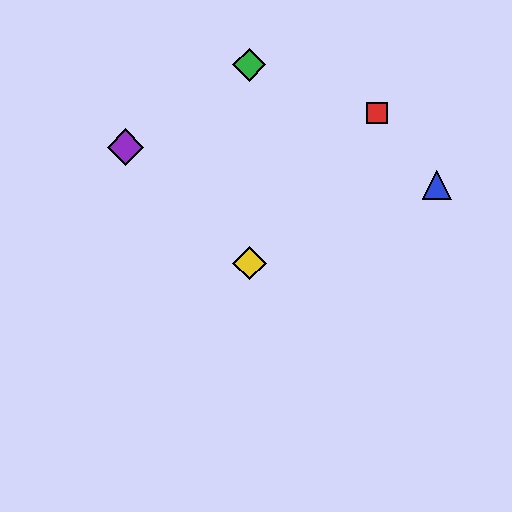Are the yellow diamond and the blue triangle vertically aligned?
No, the yellow diamond is at x≈249 and the blue triangle is at x≈437.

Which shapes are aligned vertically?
The green diamond, the yellow diamond are aligned vertically.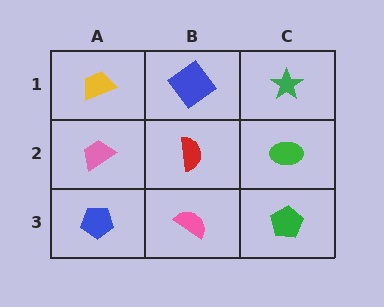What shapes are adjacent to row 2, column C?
A green star (row 1, column C), a green pentagon (row 3, column C), a red semicircle (row 2, column B).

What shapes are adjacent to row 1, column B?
A red semicircle (row 2, column B), a yellow trapezoid (row 1, column A), a green star (row 1, column C).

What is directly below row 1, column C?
A green ellipse.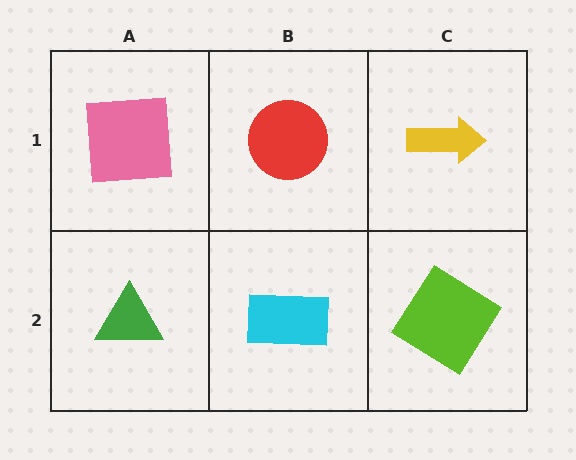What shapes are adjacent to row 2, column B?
A red circle (row 1, column B), a green triangle (row 2, column A), a lime diamond (row 2, column C).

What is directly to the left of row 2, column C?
A cyan rectangle.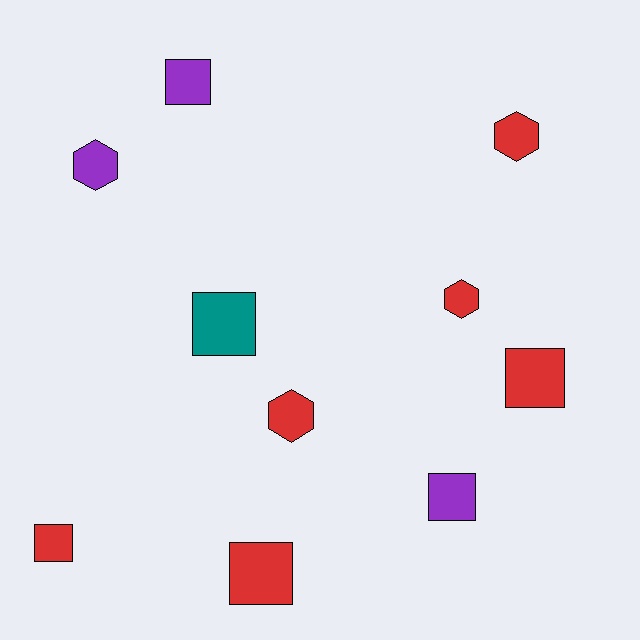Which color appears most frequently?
Red, with 6 objects.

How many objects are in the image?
There are 10 objects.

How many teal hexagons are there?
There are no teal hexagons.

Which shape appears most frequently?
Square, with 6 objects.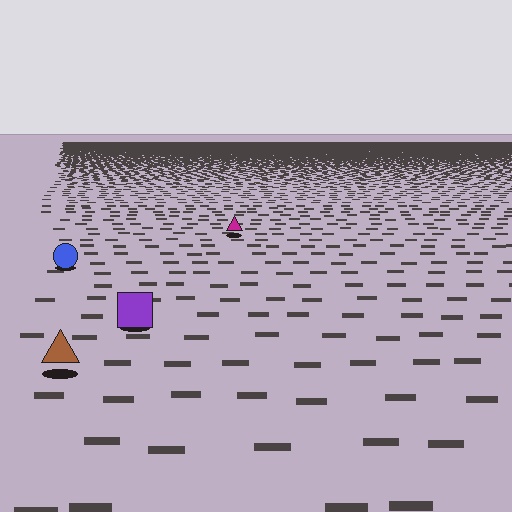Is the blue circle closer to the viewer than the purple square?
No. The purple square is closer — you can tell from the texture gradient: the ground texture is coarser near it.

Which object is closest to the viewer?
The brown triangle is closest. The texture marks near it are larger and more spread out.